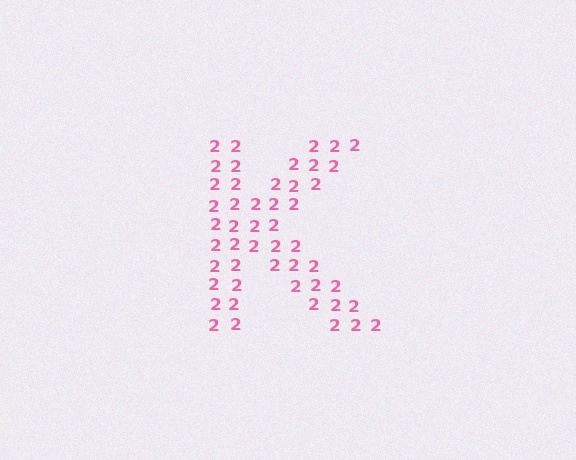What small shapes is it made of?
It is made of small digit 2's.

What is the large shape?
The large shape is the letter K.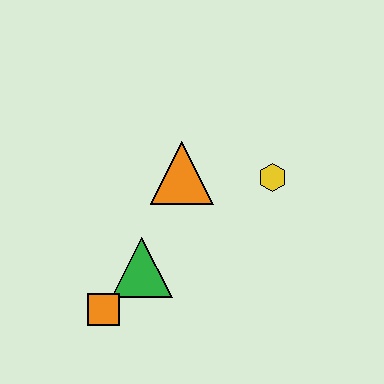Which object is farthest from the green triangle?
The yellow hexagon is farthest from the green triangle.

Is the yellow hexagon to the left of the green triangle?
No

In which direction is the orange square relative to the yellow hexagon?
The orange square is to the left of the yellow hexagon.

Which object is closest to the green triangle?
The orange square is closest to the green triangle.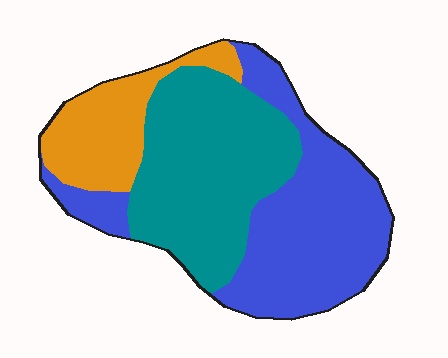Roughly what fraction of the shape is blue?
Blue takes up between a quarter and a half of the shape.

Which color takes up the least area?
Orange, at roughly 20%.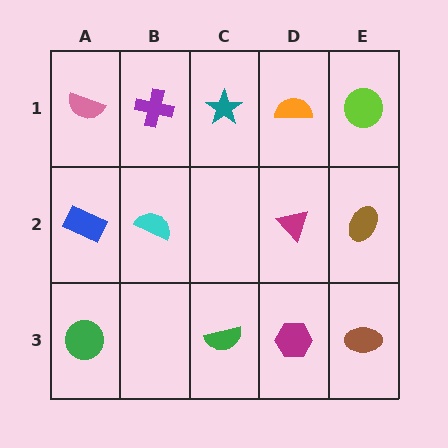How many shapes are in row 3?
4 shapes.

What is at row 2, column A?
A blue rectangle.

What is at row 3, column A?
A green circle.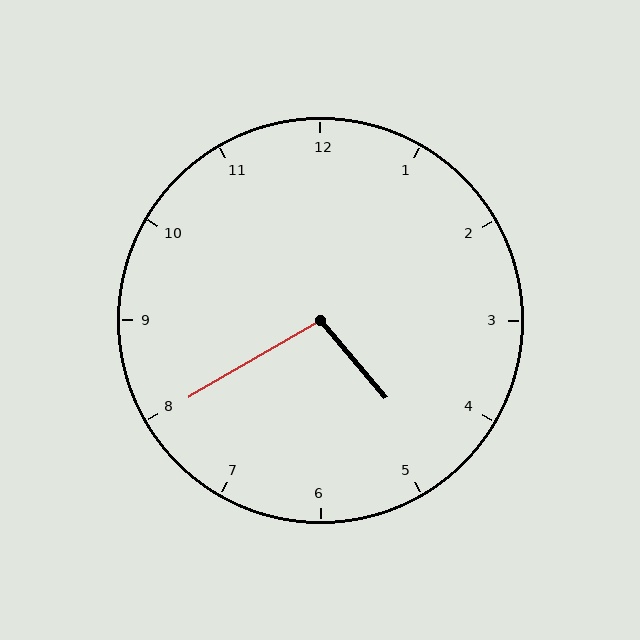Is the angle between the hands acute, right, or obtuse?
It is obtuse.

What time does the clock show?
4:40.